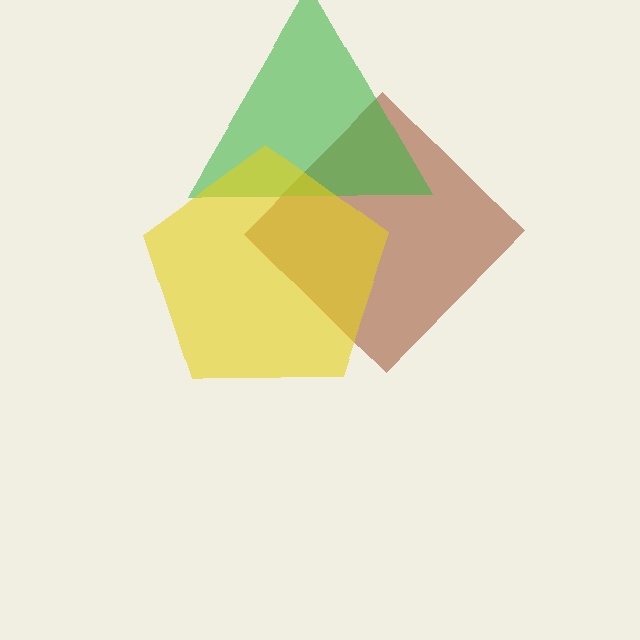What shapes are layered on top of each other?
The layered shapes are: a brown diamond, a green triangle, a yellow pentagon.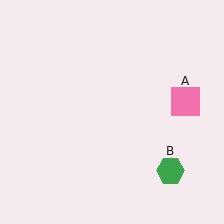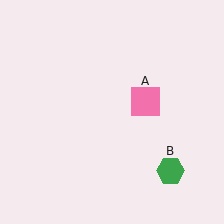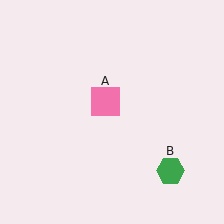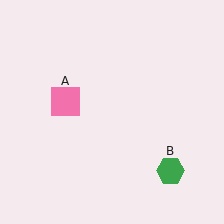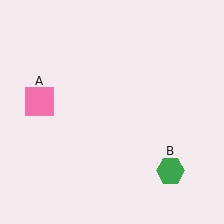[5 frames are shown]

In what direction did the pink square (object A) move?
The pink square (object A) moved left.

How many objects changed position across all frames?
1 object changed position: pink square (object A).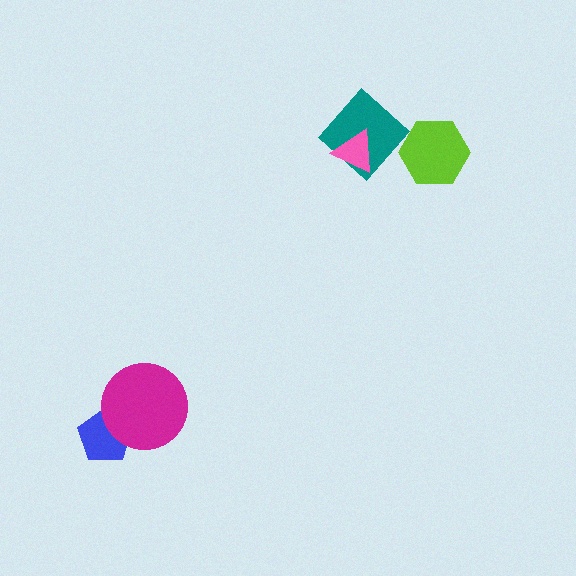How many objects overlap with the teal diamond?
2 objects overlap with the teal diamond.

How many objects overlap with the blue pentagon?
1 object overlaps with the blue pentagon.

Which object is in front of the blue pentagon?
The magenta circle is in front of the blue pentagon.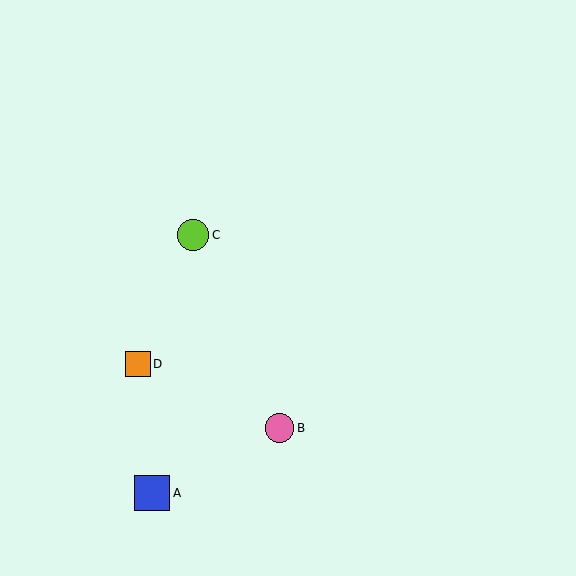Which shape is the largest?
The blue square (labeled A) is the largest.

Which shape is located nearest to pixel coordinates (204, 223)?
The lime circle (labeled C) at (193, 235) is nearest to that location.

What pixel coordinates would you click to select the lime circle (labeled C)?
Click at (193, 235) to select the lime circle C.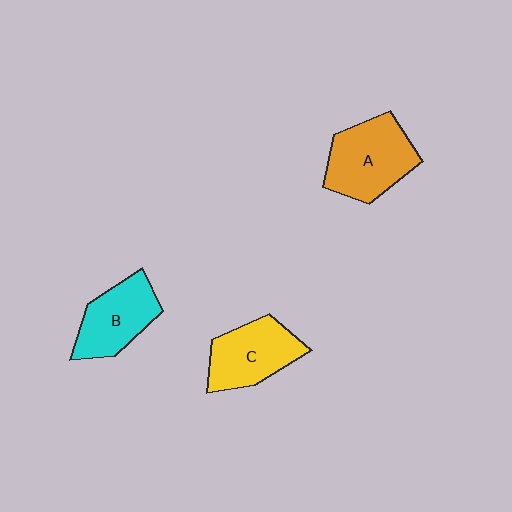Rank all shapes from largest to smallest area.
From largest to smallest: A (orange), C (yellow), B (cyan).